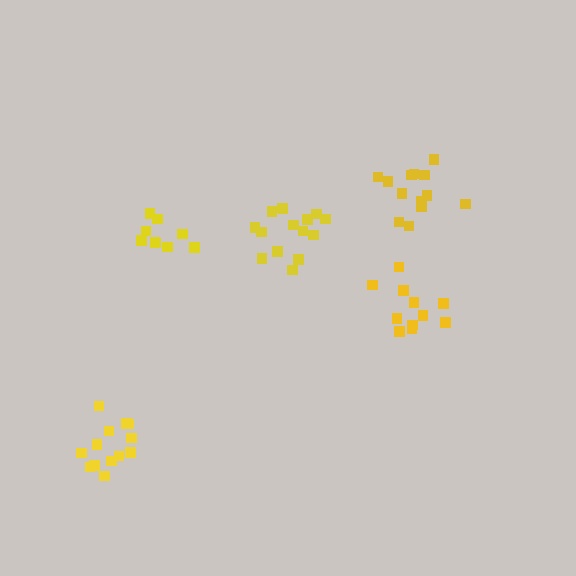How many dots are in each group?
Group 1: 13 dots, Group 2: 9 dots, Group 3: 13 dots, Group 4: 11 dots, Group 5: 15 dots (61 total).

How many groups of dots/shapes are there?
There are 5 groups.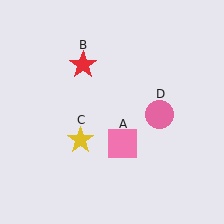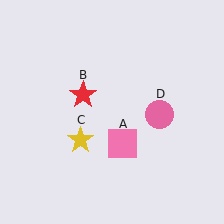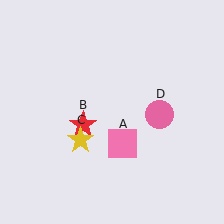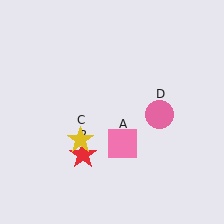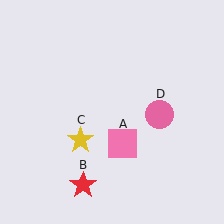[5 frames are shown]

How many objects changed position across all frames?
1 object changed position: red star (object B).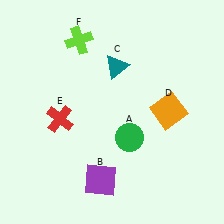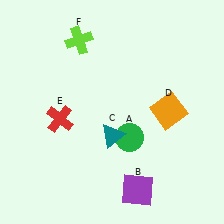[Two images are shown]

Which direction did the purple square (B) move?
The purple square (B) moved right.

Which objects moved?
The objects that moved are: the purple square (B), the teal triangle (C).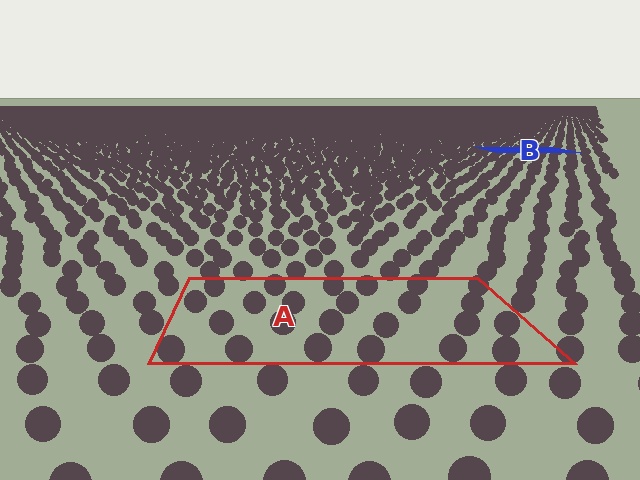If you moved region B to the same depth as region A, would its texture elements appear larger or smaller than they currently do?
They would appear larger. At a closer depth, the same texture elements are projected at a bigger on-screen size.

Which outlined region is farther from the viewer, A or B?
Region B is farther from the viewer — the texture elements inside it appear smaller and more densely packed.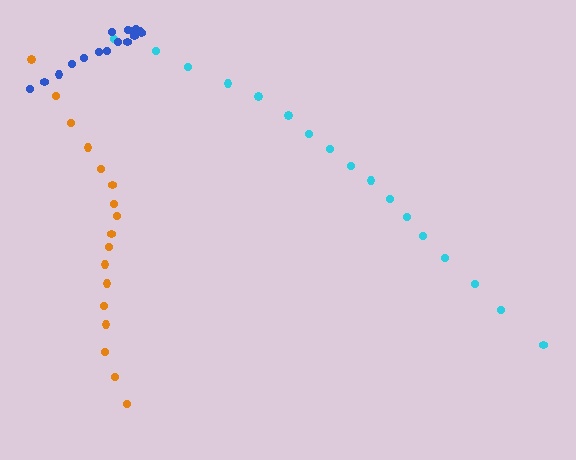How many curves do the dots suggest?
There are 3 distinct paths.